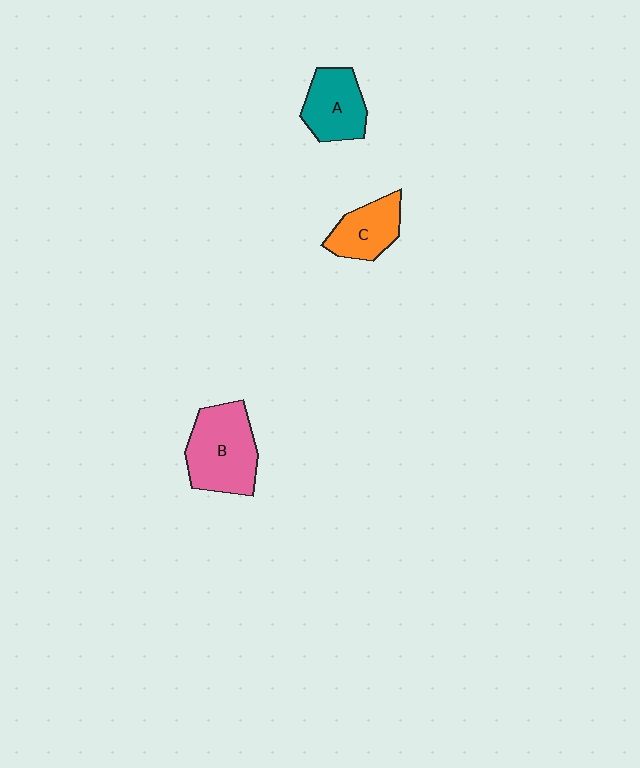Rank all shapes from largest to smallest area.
From largest to smallest: B (pink), A (teal), C (orange).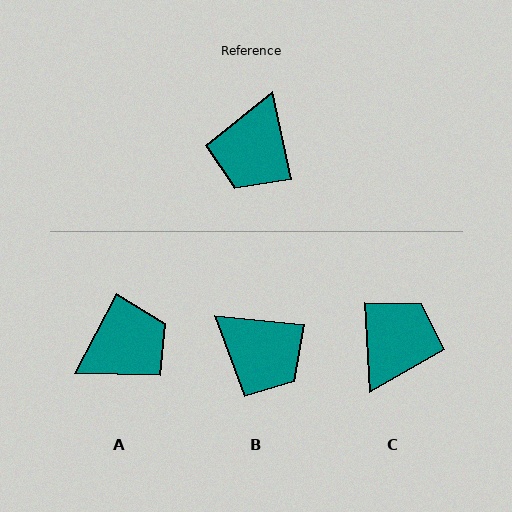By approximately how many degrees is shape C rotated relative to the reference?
Approximately 171 degrees counter-clockwise.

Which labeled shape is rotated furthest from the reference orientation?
C, about 171 degrees away.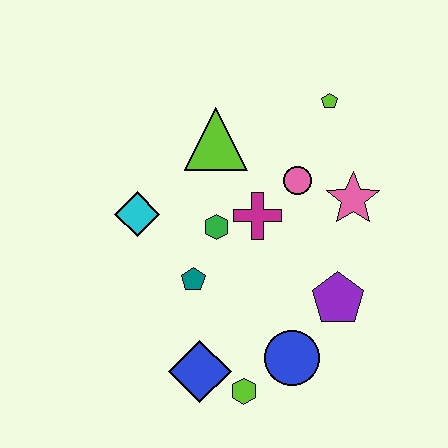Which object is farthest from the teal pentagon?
The lime pentagon is farthest from the teal pentagon.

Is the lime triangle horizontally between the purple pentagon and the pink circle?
No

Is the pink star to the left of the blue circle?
No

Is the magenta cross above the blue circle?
Yes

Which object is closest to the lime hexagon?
The blue diamond is closest to the lime hexagon.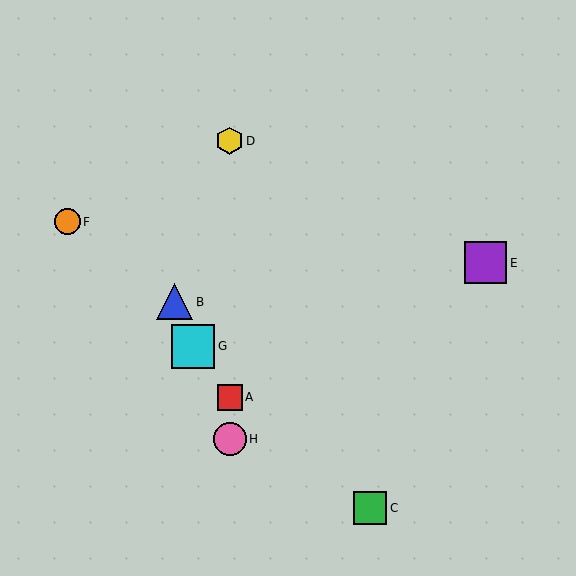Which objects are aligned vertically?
Objects A, D, H are aligned vertically.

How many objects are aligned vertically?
3 objects (A, D, H) are aligned vertically.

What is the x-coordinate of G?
Object G is at x≈193.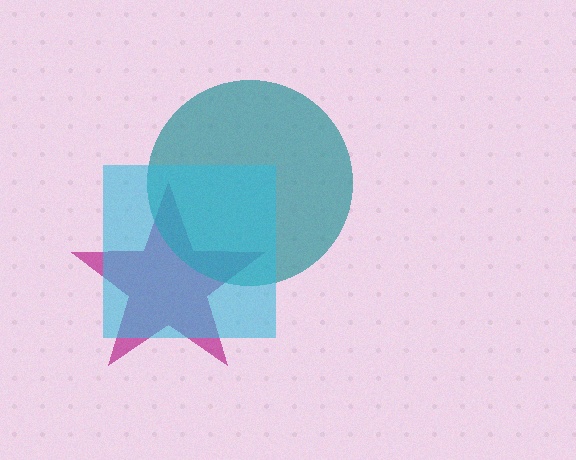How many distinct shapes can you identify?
There are 3 distinct shapes: a magenta star, a teal circle, a cyan square.